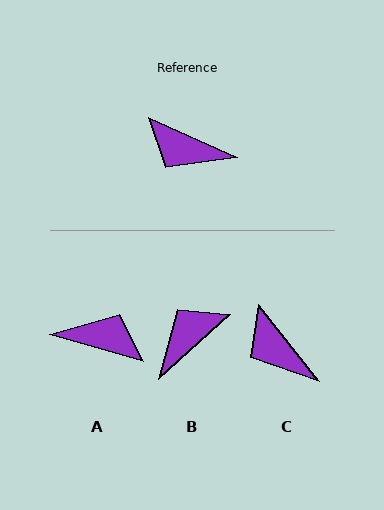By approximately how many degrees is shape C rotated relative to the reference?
Approximately 27 degrees clockwise.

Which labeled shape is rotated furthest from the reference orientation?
A, about 172 degrees away.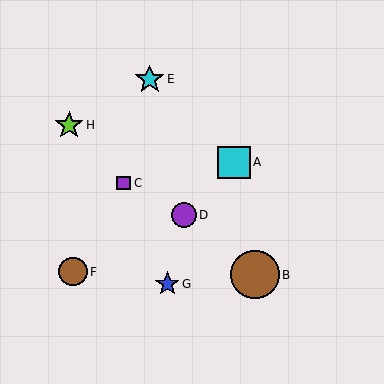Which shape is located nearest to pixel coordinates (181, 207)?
The purple circle (labeled D) at (184, 215) is nearest to that location.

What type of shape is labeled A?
Shape A is a cyan square.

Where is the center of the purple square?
The center of the purple square is at (124, 183).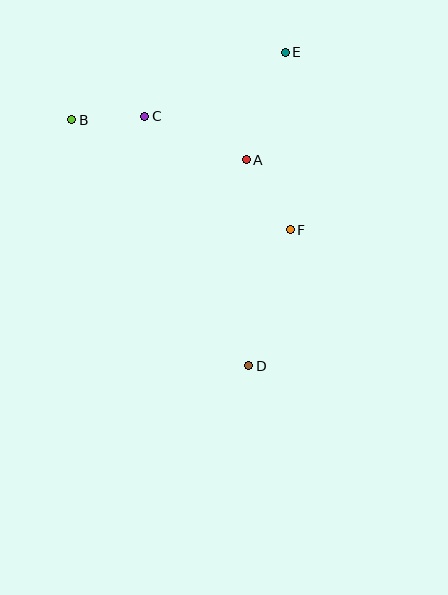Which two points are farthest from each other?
Points D and E are farthest from each other.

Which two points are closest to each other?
Points B and C are closest to each other.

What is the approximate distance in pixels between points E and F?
The distance between E and F is approximately 177 pixels.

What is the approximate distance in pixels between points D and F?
The distance between D and F is approximately 142 pixels.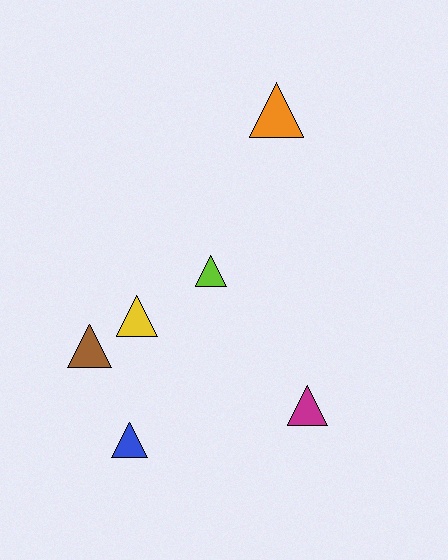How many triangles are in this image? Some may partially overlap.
There are 6 triangles.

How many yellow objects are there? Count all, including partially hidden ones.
There is 1 yellow object.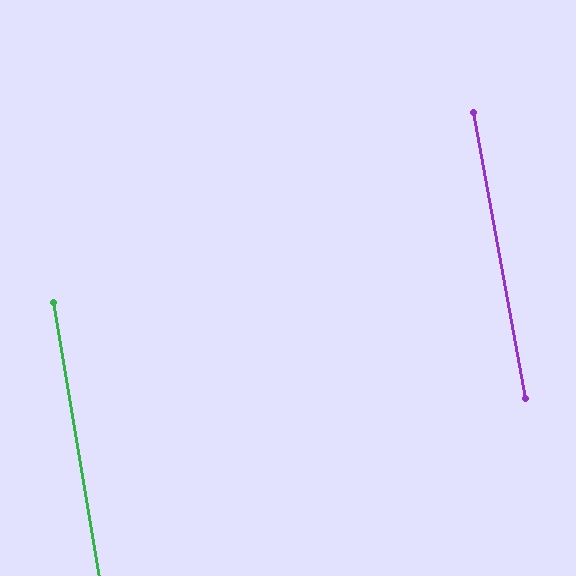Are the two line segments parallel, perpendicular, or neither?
Parallel — their directions differ by only 0.9°.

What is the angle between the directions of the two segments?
Approximately 1 degree.